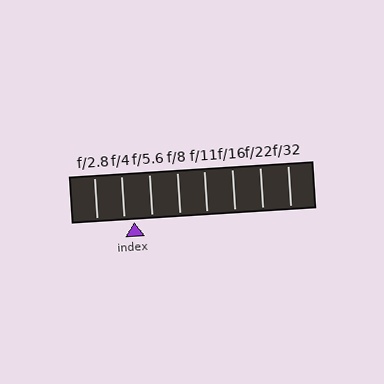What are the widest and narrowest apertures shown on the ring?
The widest aperture shown is f/2.8 and the narrowest is f/32.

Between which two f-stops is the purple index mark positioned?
The index mark is between f/4 and f/5.6.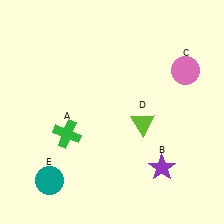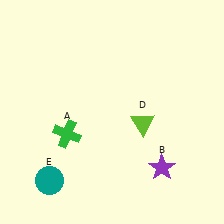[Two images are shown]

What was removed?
The pink circle (C) was removed in Image 2.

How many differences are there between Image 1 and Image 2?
There is 1 difference between the two images.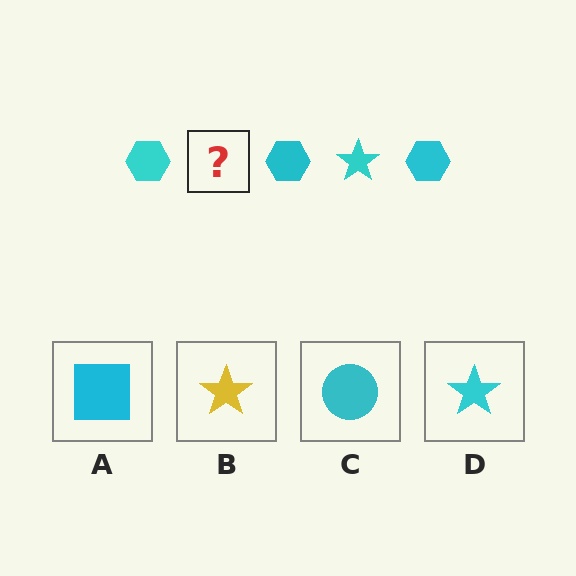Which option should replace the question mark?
Option D.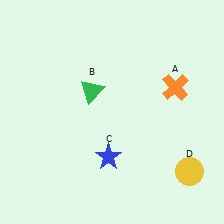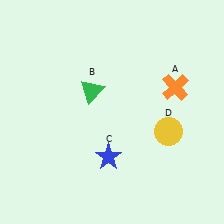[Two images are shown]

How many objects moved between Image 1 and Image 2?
1 object moved between the two images.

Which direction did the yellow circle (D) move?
The yellow circle (D) moved up.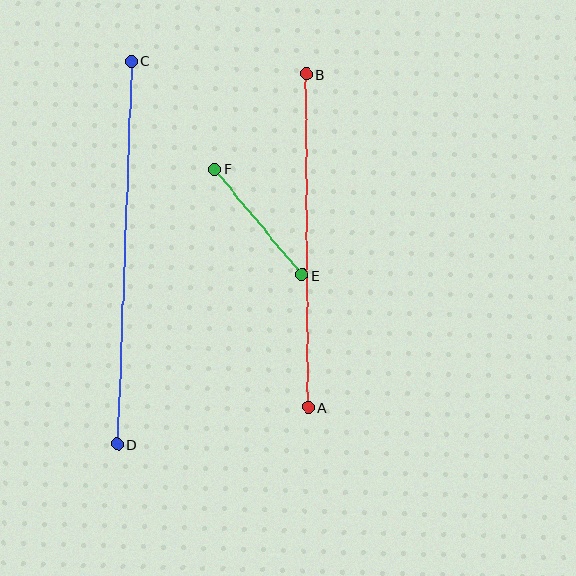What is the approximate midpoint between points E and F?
The midpoint is at approximately (258, 222) pixels.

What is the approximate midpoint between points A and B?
The midpoint is at approximately (307, 241) pixels.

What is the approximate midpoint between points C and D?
The midpoint is at approximately (124, 253) pixels.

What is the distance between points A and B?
The distance is approximately 333 pixels.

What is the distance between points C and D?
The distance is approximately 384 pixels.